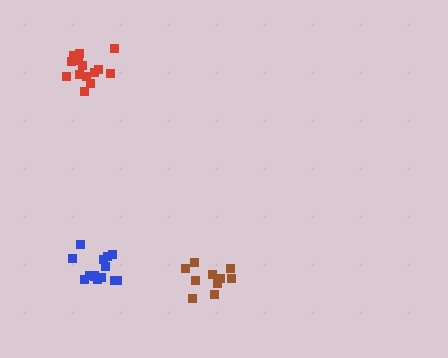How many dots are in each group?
Group 1: 10 dots, Group 2: 14 dots, Group 3: 14 dots (38 total).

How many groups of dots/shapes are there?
There are 3 groups.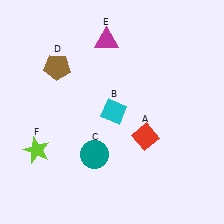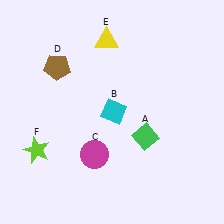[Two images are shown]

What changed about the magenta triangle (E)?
In Image 1, E is magenta. In Image 2, it changed to yellow.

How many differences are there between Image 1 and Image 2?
There are 3 differences between the two images.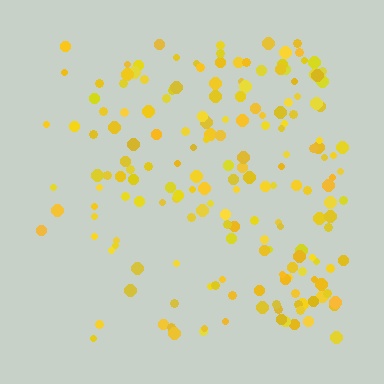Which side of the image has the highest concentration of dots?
The right.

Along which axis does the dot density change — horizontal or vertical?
Horizontal.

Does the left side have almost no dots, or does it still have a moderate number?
Still a moderate number, just noticeably fewer than the right.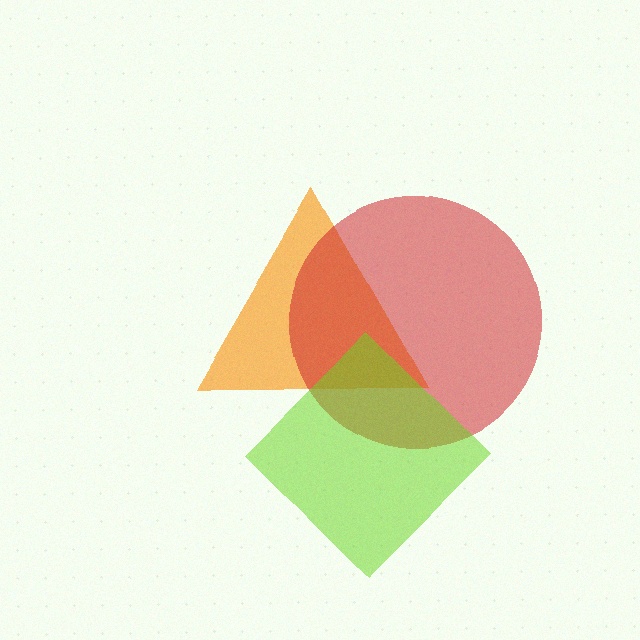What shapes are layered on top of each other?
The layered shapes are: an orange triangle, a red circle, a lime diamond.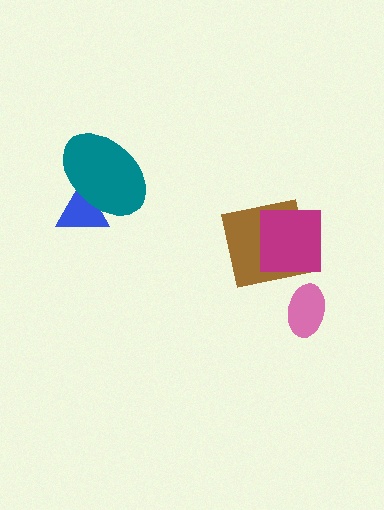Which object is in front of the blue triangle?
The teal ellipse is in front of the blue triangle.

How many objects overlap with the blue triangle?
1 object overlaps with the blue triangle.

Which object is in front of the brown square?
The magenta square is in front of the brown square.